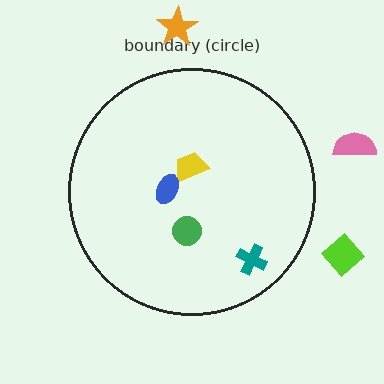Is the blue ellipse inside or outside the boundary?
Inside.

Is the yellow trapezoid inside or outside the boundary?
Inside.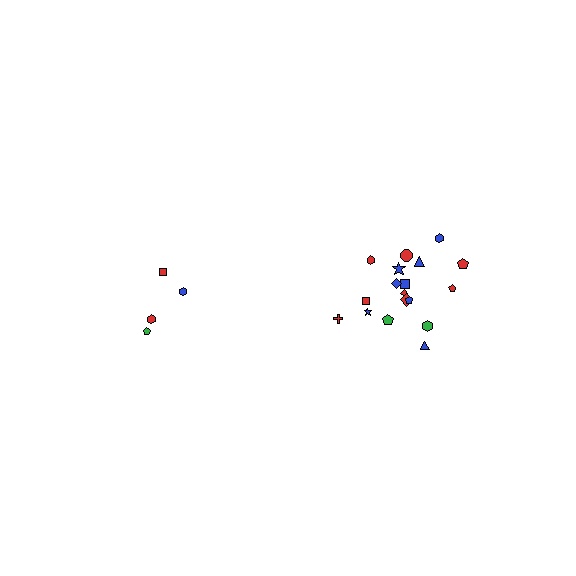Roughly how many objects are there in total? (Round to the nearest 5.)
Roughly 20 objects in total.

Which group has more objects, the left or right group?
The right group.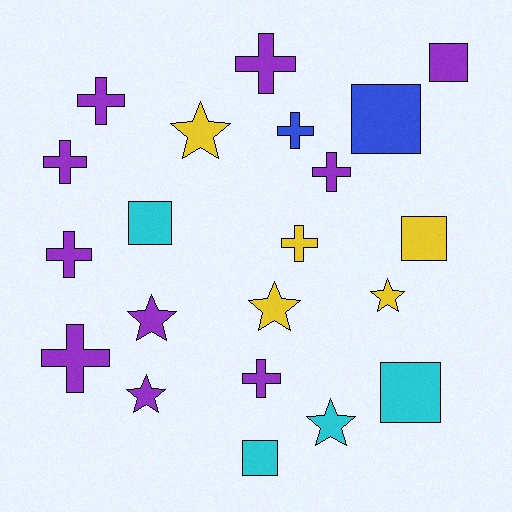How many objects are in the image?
There are 21 objects.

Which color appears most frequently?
Purple, with 10 objects.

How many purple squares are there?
There is 1 purple square.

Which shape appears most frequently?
Cross, with 9 objects.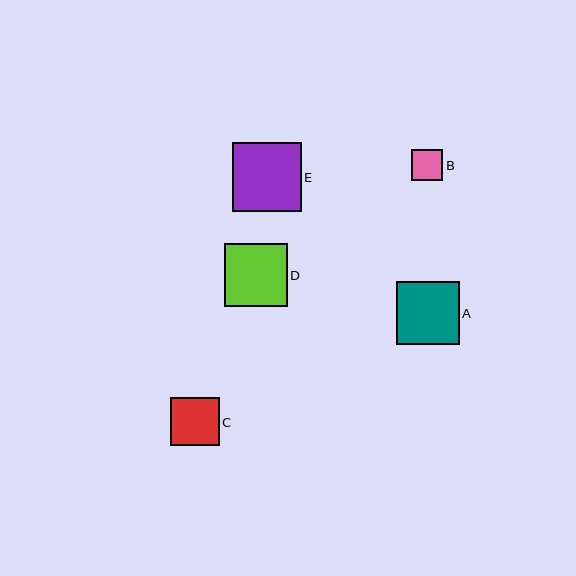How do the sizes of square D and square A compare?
Square D and square A are approximately the same size.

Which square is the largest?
Square E is the largest with a size of approximately 69 pixels.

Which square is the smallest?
Square B is the smallest with a size of approximately 31 pixels.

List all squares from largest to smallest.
From largest to smallest: E, D, A, C, B.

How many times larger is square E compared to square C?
Square E is approximately 1.4 times the size of square C.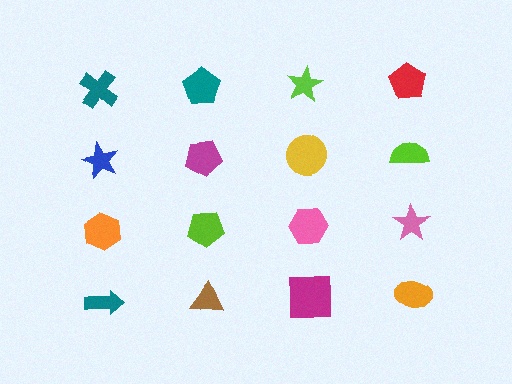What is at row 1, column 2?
A teal pentagon.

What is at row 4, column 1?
A teal arrow.